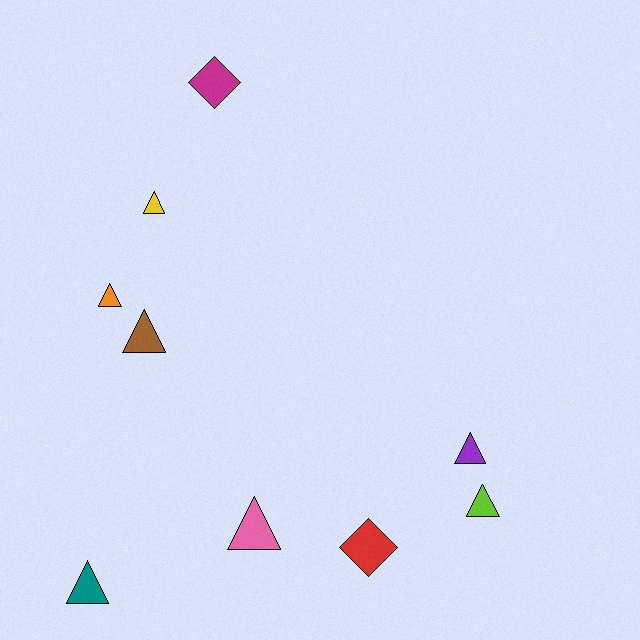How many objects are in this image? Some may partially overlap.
There are 9 objects.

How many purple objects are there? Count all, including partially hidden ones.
There is 1 purple object.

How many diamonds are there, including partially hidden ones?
There are 2 diamonds.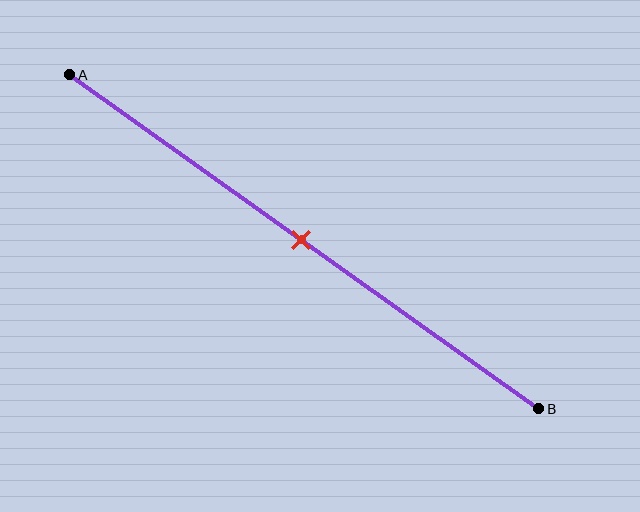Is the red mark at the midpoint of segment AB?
Yes, the mark is approximately at the midpoint.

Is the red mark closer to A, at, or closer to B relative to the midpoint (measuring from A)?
The red mark is approximately at the midpoint of segment AB.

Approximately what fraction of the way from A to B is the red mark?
The red mark is approximately 50% of the way from A to B.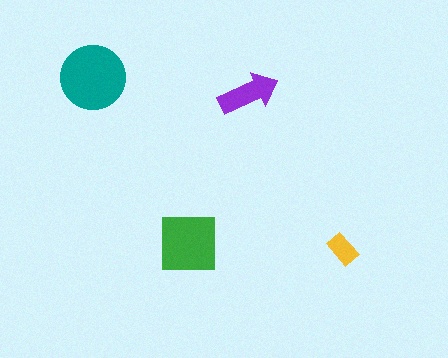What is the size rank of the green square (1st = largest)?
2nd.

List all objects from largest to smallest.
The teal circle, the green square, the purple arrow, the yellow rectangle.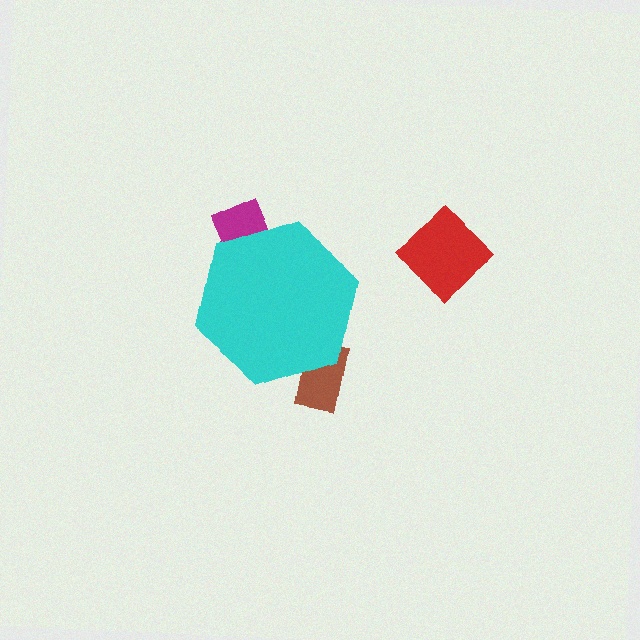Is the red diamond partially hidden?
No, the red diamond is fully visible.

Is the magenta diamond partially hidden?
Yes, the magenta diamond is partially hidden behind the cyan hexagon.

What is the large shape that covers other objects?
A cyan hexagon.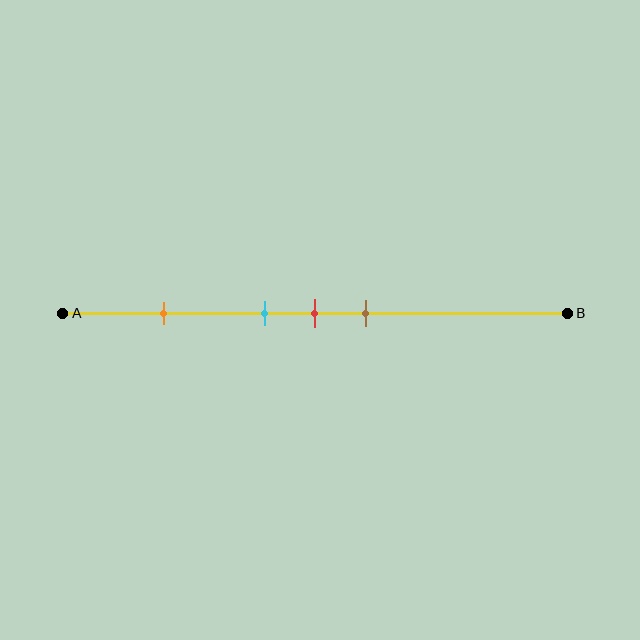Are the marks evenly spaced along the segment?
No, the marks are not evenly spaced.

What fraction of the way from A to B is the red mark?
The red mark is approximately 50% (0.5) of the way from A to B.